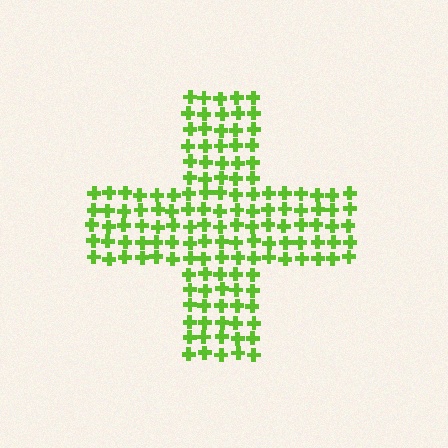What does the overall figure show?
The overall figure shows a cross.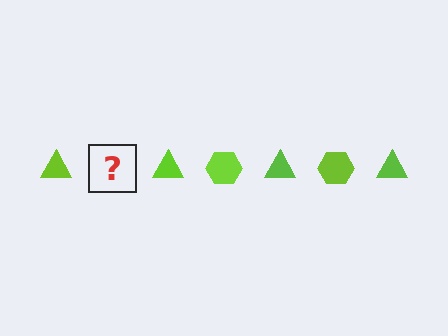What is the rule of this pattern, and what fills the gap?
The rule is that the pattern cycles through triangle, hexagon shapes in lime. The gap should be filled with a lime hexagon.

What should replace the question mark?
The question mark should be replaced with a lime hexagon.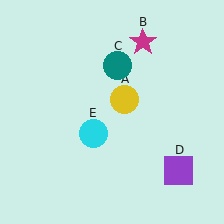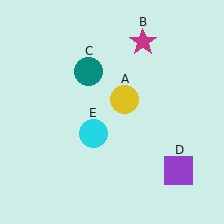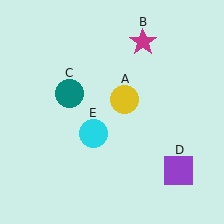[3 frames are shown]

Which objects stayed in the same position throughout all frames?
Yellow circle (object A) and magenta star (object B) and purple square (object D) and cyan circle (object E) remained stationary.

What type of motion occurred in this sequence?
The teal circle (object C) rotated counterclockwise around the center of the scene.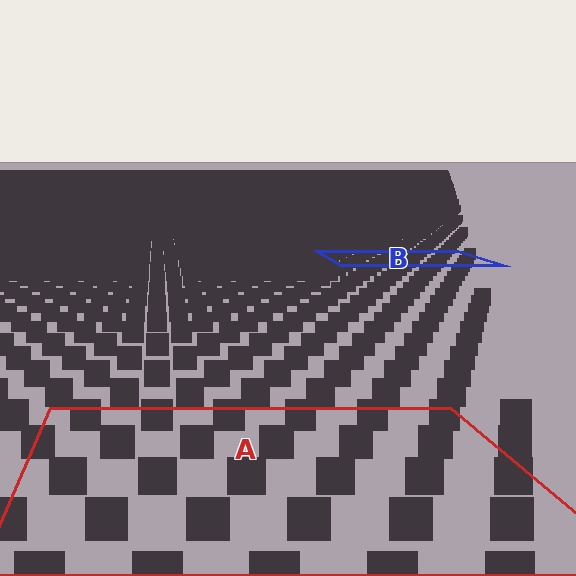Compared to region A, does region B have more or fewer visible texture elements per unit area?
Region B has more texture elements per unit area — they are packed more densely because it is farther away.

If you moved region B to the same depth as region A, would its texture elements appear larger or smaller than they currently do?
They would appear larger. At a closer depth, the same texture elements are projected at a bigger on-screen size.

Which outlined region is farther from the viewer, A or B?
Region B is farther from the viewer — the texture elements inside it appear smaller and more densely packed.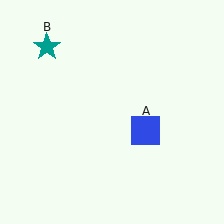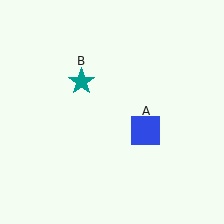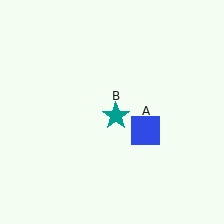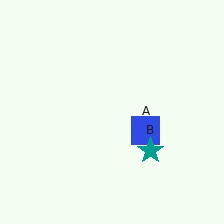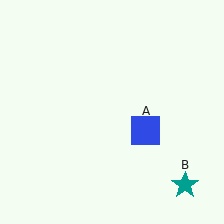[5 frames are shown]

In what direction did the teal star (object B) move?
The teal star (object B) moved down and to the right.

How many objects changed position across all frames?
1 object changed position: teal star (object B).